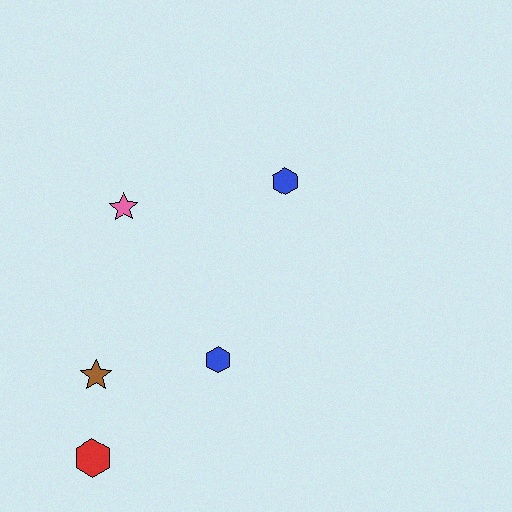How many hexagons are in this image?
There are 3 hexagons.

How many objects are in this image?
There are 5 objects.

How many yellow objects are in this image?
There are no yellow objects.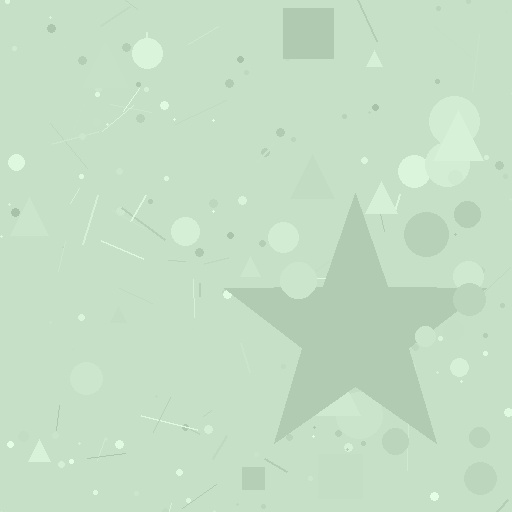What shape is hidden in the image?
A star is hidden in the image.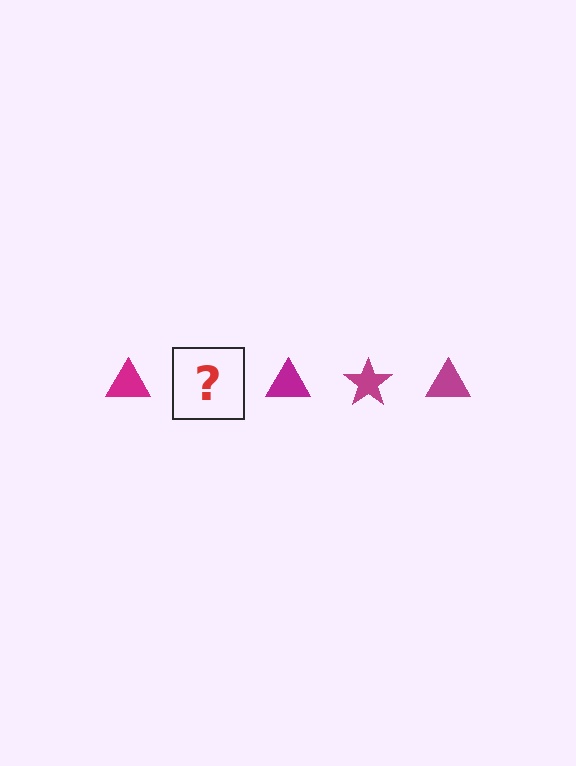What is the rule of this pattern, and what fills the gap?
The rule is that the pattern cycles through triangle, star shapes in magenta. The gap should be filled with a magenta star.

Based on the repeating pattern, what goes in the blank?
The blank should be a magenta star.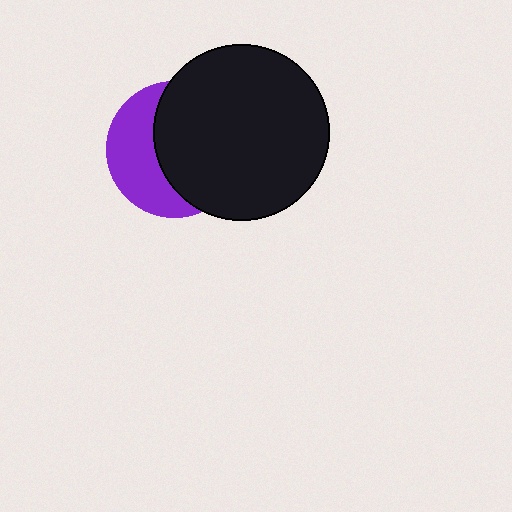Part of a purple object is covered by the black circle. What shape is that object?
It is a circle.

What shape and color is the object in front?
The object in front is a black circle.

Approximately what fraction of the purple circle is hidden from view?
Roughly 59% of the purple circle is hidden behind the black circle.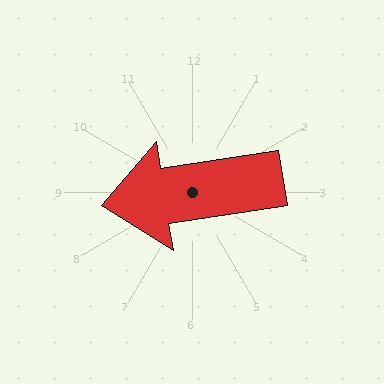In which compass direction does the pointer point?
West.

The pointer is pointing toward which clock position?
Roughly 9 o'clock.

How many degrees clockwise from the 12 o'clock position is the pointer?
Approximately 261 degrees.